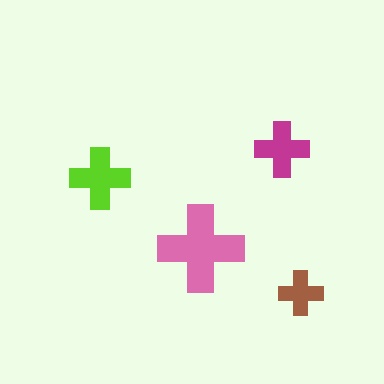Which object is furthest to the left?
The lime cross is leftmost.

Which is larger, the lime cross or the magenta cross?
The lime one.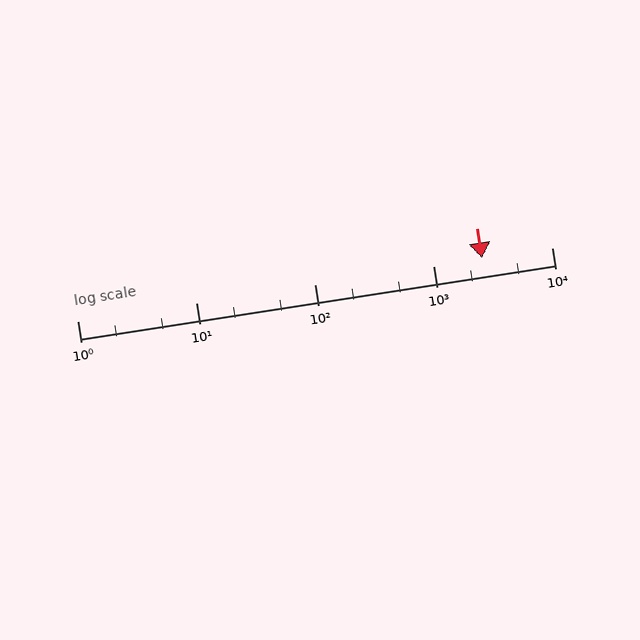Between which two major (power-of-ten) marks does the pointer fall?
The pointer is between 1000 and 10000.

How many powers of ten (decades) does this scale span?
The scale spans 4 decades, from 1 to 10000.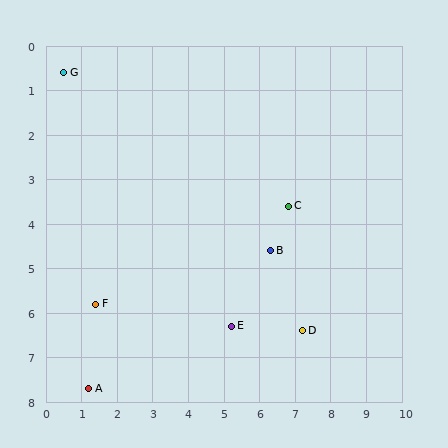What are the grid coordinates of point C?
Point C is at approximately (6.8, 3.6).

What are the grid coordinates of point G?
Point G is at approximately (0.5, 0.6).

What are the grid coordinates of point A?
Point A is at approximately (1.2, 7.7).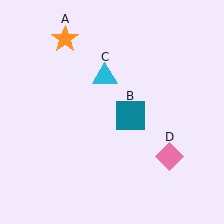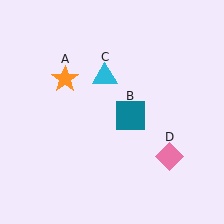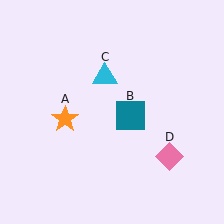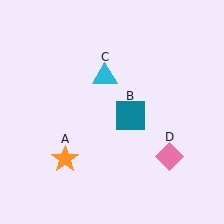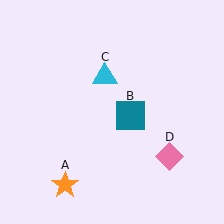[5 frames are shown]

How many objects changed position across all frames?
1 object changed position: orange star (object A).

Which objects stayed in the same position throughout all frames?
Teal square (object B) and cyan triangle (object C) and pink diamond (object D) remained stationary.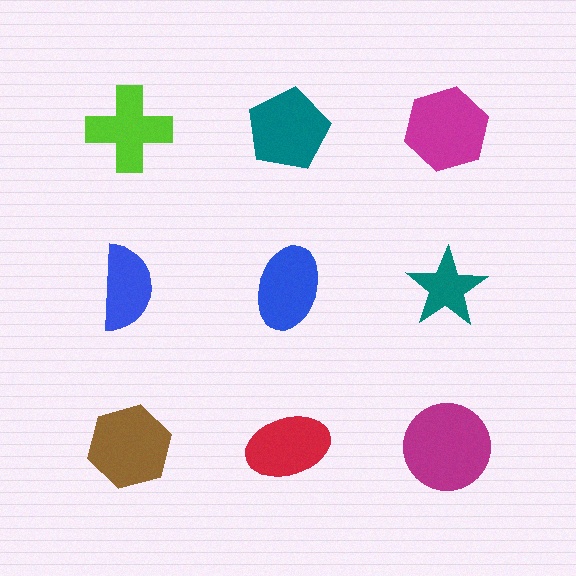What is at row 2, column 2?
A blue ellipse.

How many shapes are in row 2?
3 shapes.